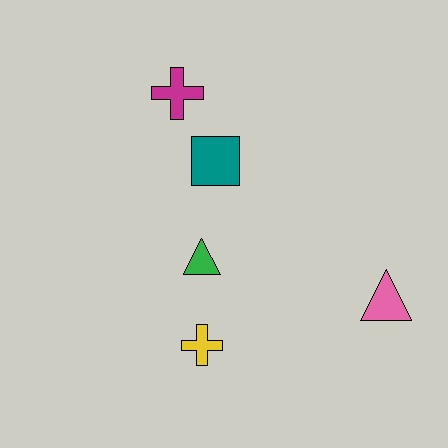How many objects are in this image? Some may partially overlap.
There are 5 objects.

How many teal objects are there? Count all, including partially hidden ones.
There is 1 teal object.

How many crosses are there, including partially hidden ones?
There are 2 crosses.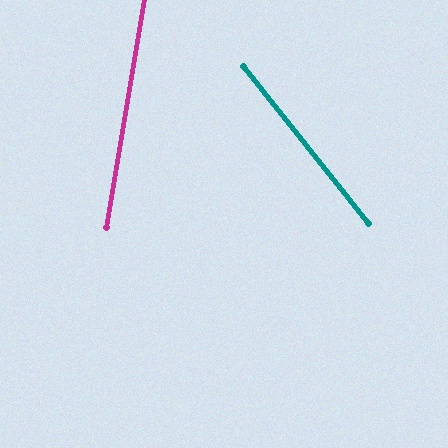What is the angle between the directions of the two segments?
Approximately 48 degrees.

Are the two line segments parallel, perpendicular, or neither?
Neither parallel nor perpendicular — they differ by about 48°.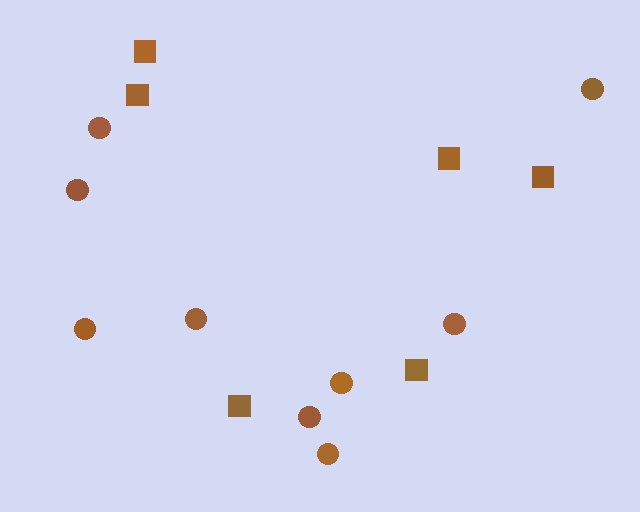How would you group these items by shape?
There are 2 groups: one group of squares (6) and one group of circles (9).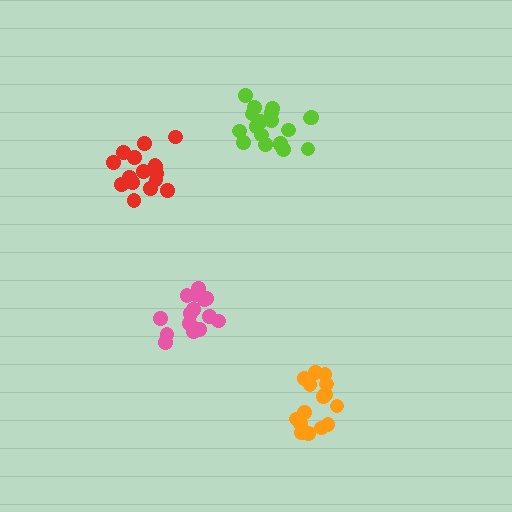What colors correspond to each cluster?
The clusters are colored: orange, pink, lime, red.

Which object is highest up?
The lime cluster is topmost.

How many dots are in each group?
Group 1: 15 dots, Group 2: 15 dots, Group 3: 19 dots, Group 4: 18 dots (67 total).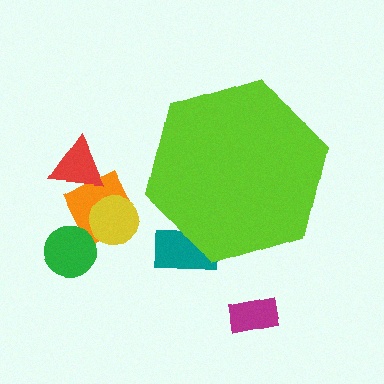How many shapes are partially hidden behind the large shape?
1 shape is partially hidden.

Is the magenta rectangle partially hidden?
No, the magenta rectangle is fully visible.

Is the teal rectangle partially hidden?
Yes, the teal rectangle is partially hidden behind the lime hexagon.